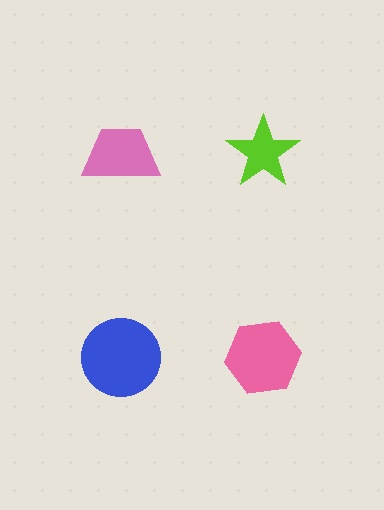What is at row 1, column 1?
A pink trapezoid.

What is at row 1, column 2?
A lime star.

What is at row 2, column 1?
A blue circle.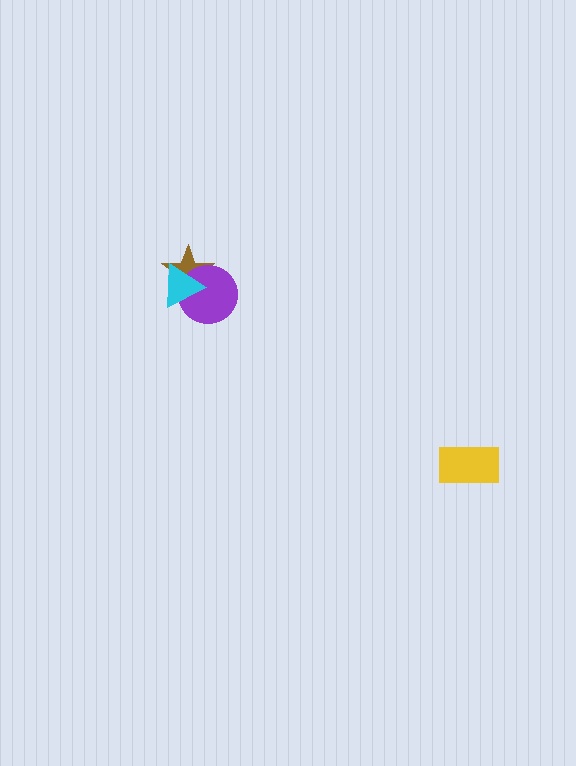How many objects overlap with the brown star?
2 objects overlap with the brown star.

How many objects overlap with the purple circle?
2 objects overlap with the purple circle.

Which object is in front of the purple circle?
The cyan triangle is in front of the purple circle.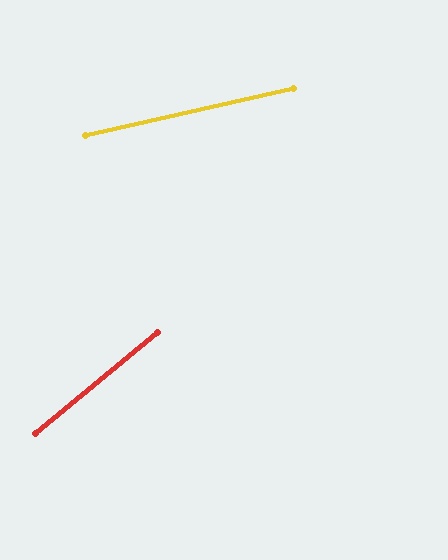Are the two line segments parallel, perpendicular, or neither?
Neither parallel nor perpendicular — they differ by about 27°.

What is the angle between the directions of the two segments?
Approximately 27 degrees.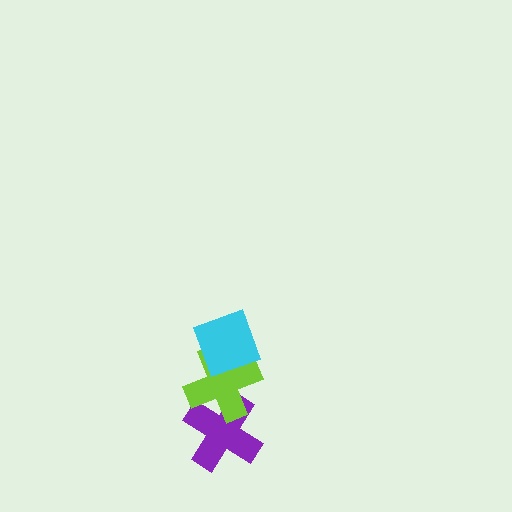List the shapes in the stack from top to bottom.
From top to bottom: the cyan diamond, the lime cross, the purple cross.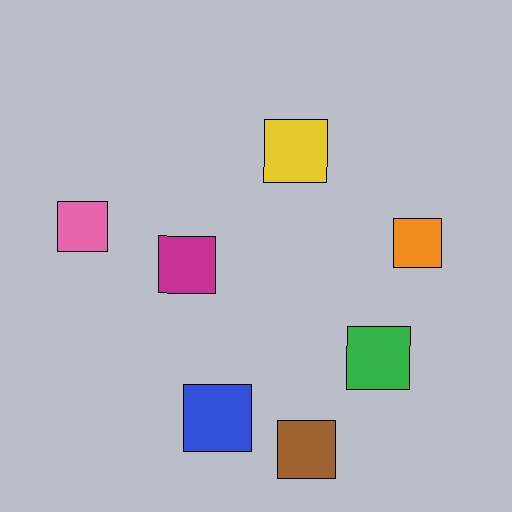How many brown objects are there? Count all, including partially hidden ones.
There is 1 brown object.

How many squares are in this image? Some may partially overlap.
There are 7 squares.